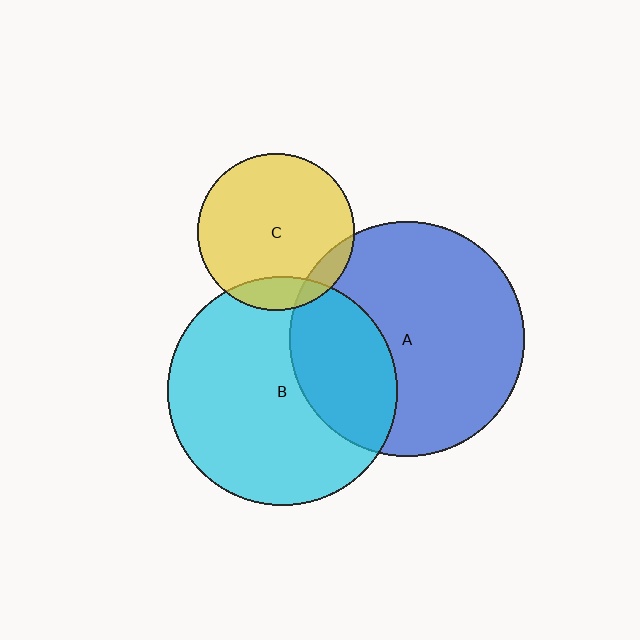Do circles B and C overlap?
Yes.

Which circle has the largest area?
Circle A (blue).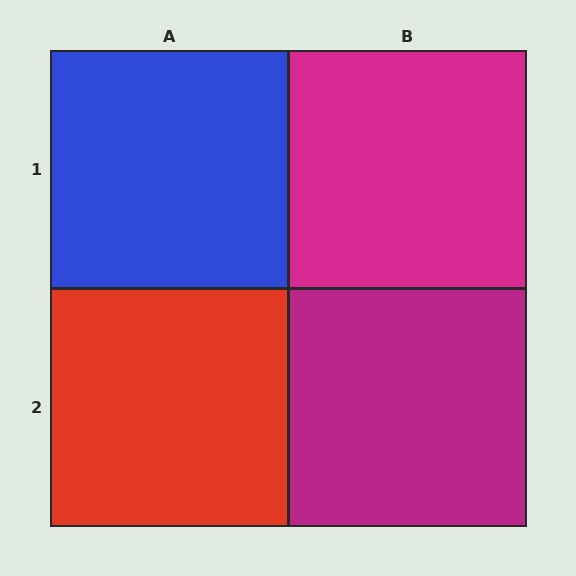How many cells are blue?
1 cell is blue.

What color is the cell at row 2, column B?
Magenta.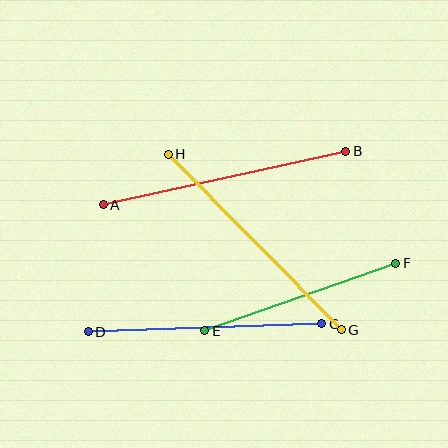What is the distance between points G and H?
The distance is approximately 247 pixels.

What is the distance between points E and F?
The distance is approximately 203 pixels.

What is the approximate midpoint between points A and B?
The midpoint is at approximately (224, 178) pixels.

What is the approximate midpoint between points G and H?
The midpoint is at approximately (255, 242) pixels.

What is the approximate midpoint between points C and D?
The midpoint is at approximately (205, 328) pixels.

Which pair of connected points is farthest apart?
Points A and B are farthest apart.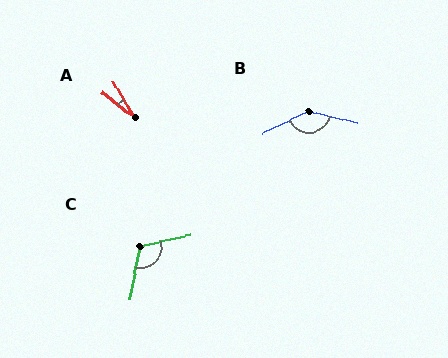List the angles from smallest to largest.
A (21°), C (113°), B (141°).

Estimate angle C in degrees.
Approximately 113 degrees.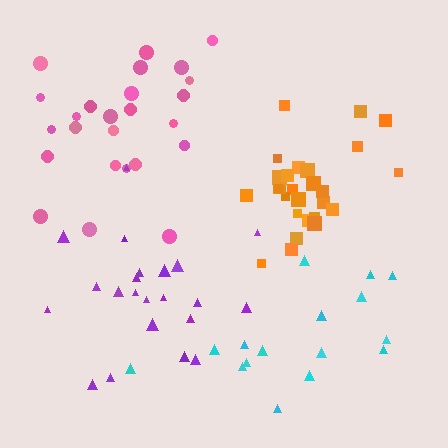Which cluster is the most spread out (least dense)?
Cyan.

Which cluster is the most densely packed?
Orange.